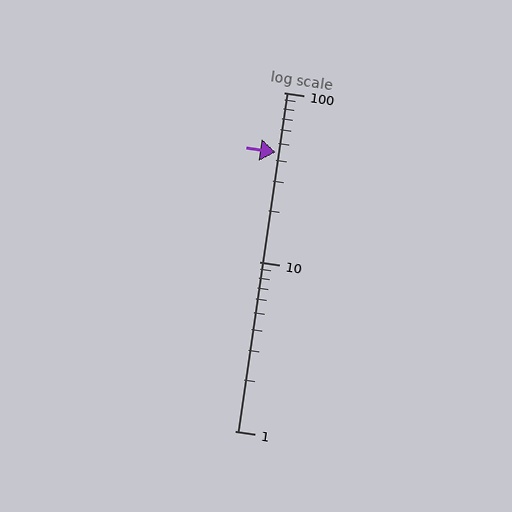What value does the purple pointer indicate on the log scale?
The pointer indicates approximately 44.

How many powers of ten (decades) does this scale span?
The scale spans 2 decades, from 1 to 100.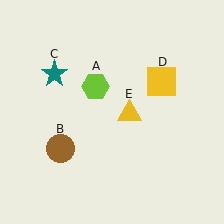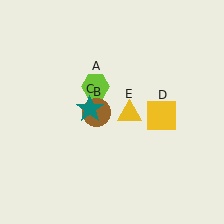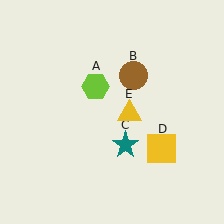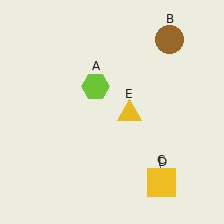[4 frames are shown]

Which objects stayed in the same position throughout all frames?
Lime hexagon (object A) and yellow triangle (object E) remained stationary.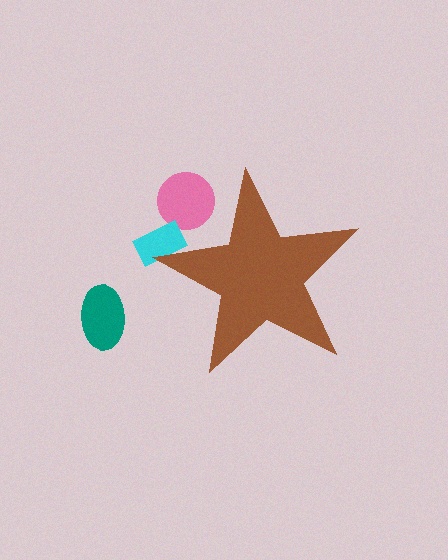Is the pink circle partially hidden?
Yes, the pink circle is partially hidden behind the brown star.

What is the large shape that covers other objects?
A brown star.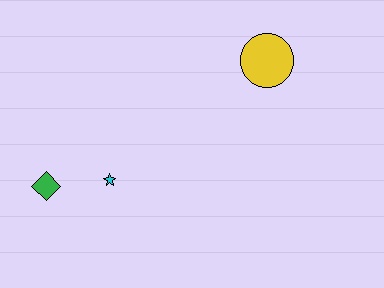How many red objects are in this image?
There are no red objects.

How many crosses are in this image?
There are no crosses.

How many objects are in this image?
There are 3 objects.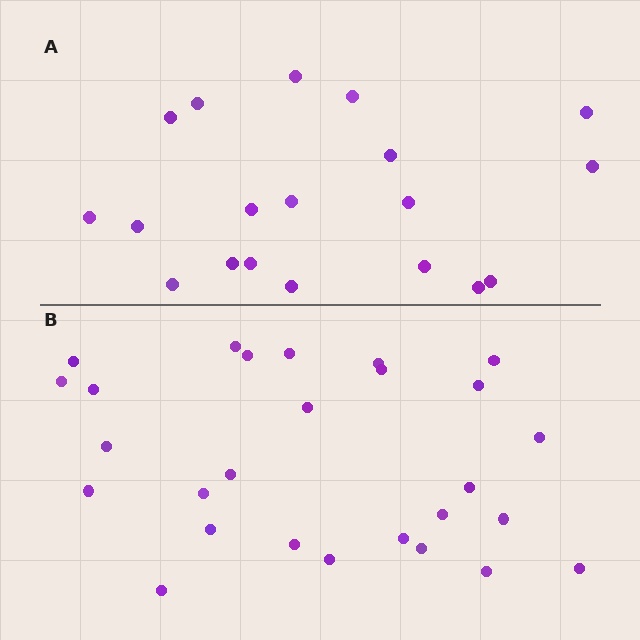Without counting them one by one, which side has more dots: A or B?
Region B (the bottom region) has more dots.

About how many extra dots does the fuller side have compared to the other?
Region B has roughly 8 or so more dots than region A.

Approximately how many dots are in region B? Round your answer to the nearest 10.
About 30 dots. (The exact count is 27, which rounds to 30.)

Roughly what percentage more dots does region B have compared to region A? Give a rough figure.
About 40% more.